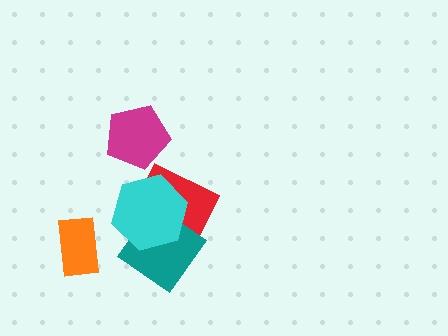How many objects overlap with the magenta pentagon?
0 objects overlap with the magenta pentagon.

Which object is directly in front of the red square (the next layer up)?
The teal diamond is directly in front of the red square.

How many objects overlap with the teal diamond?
2 objects overlap with the teal diamond.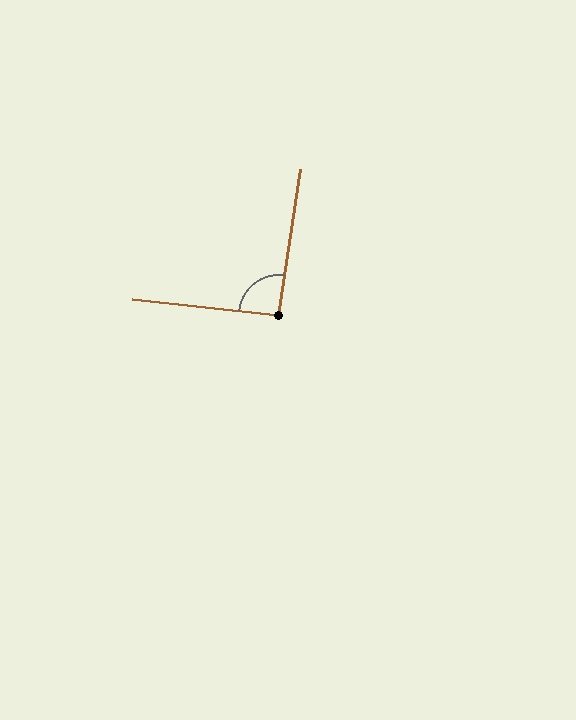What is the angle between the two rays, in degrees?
Approximately 92 degrees.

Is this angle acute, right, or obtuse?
It is approximately a right angle.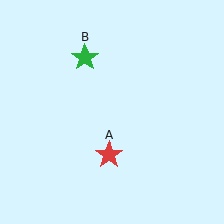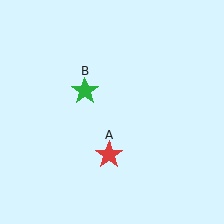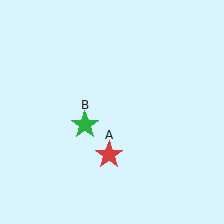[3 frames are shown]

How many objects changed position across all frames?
1 object changed position: green star (object B).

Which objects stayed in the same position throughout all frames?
Red star (object A) remained stationary.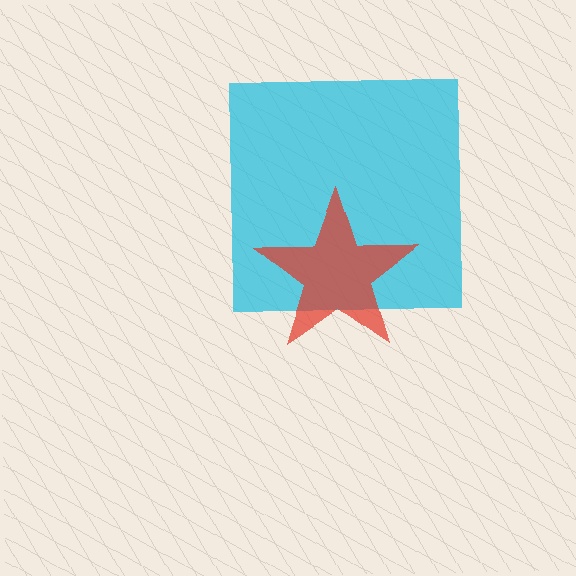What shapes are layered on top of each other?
The layered shapes are: a cyan square, a red star.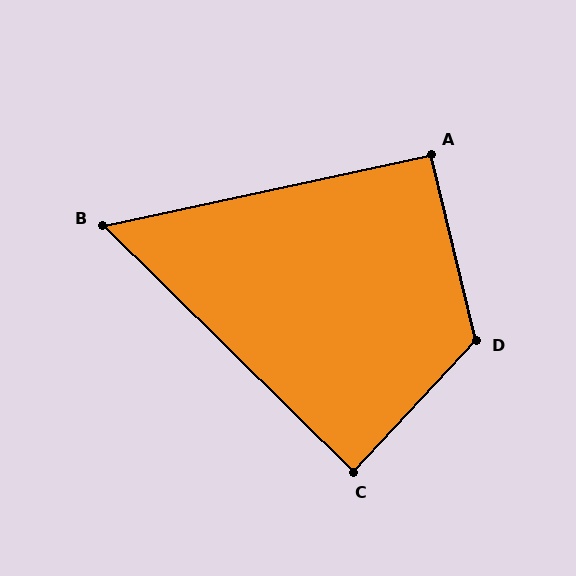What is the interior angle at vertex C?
Approximately 89 degrees (approximately right).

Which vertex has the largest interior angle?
D, at approximately 123 degrees.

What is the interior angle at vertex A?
Approximately 91 degrees (approximately right).